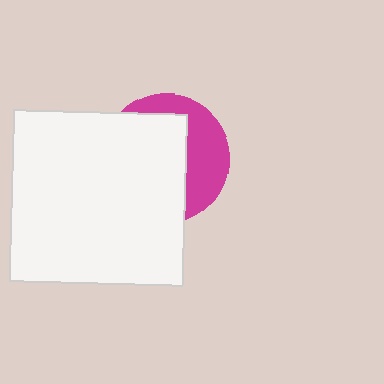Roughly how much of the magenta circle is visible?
A small part of it is visible (roughly 37%).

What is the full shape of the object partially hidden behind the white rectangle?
The partially hidden object is a magenta circle.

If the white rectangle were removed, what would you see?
You would see the complete magenta circle.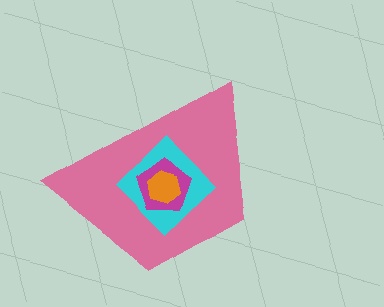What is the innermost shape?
The orange hexagon.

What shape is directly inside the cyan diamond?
The magenta pentagon.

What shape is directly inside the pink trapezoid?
The cyan diamond.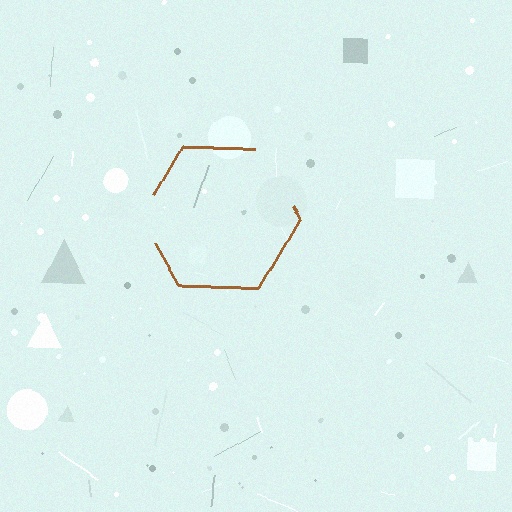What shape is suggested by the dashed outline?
The dashed outline suggests a hexagon.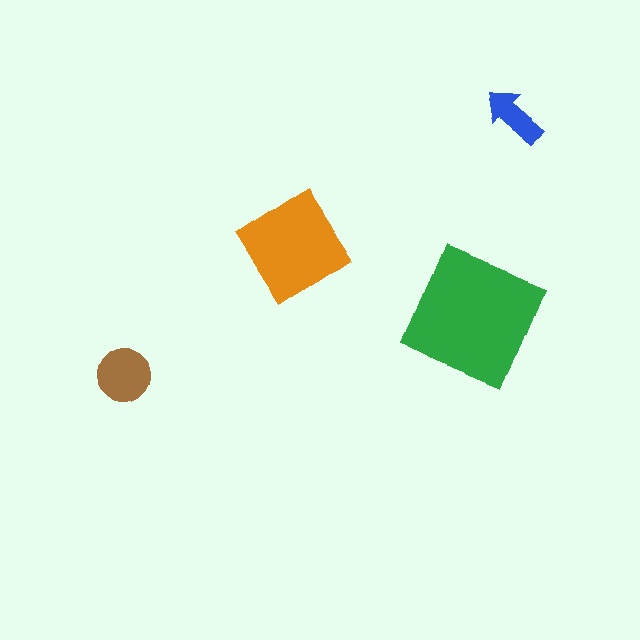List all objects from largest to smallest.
The green square, the orange diamond, the brown circle, the blue arrow.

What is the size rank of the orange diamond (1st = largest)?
2nd.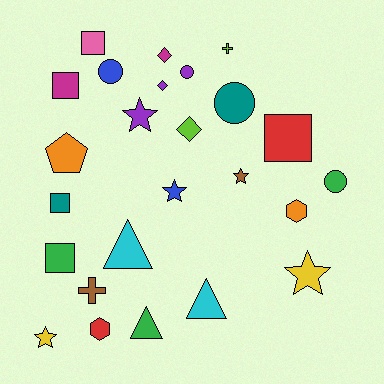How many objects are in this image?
There are 25 objects.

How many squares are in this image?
There are 5 squares.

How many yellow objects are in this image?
There are 2 yellow objects.